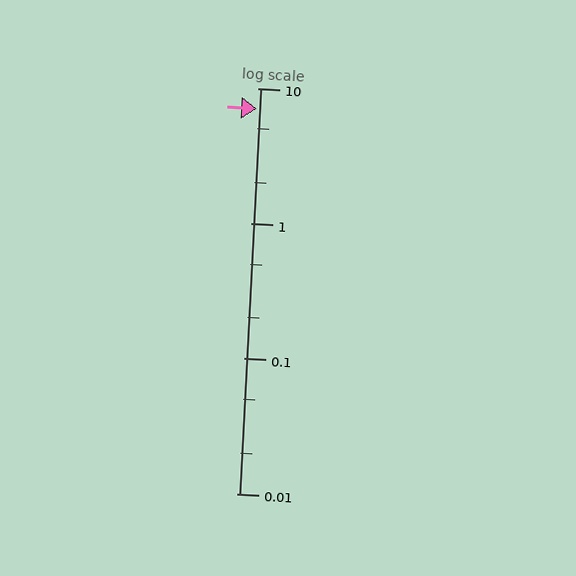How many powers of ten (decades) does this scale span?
The scale spans 3 decades, from 0.01 to 10.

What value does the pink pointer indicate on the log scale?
The pointer indicates approximately 7.1.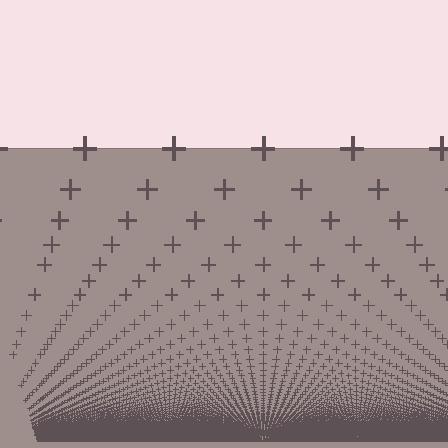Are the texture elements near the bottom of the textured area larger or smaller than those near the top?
Smaller. The gradient is inverted — elements near the bottom are smaller and denser.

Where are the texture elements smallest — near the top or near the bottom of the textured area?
Near the bottom.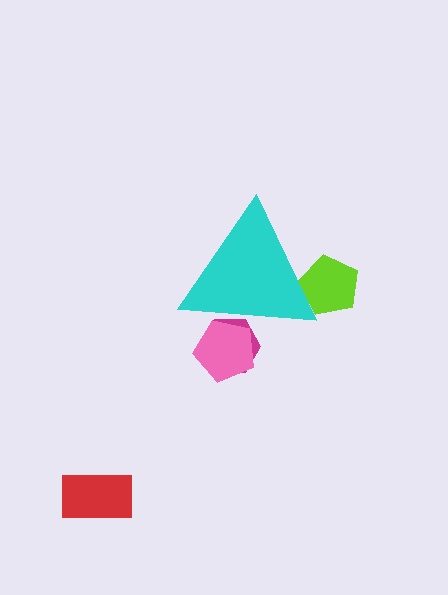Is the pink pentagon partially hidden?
Yes, the pink pentagon is partially hidden behind the cyan triangle.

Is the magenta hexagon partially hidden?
Yes, the magenta hexagon is partially hidden behind the cyan triangle.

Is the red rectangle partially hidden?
No, the red rectangle is fully visible.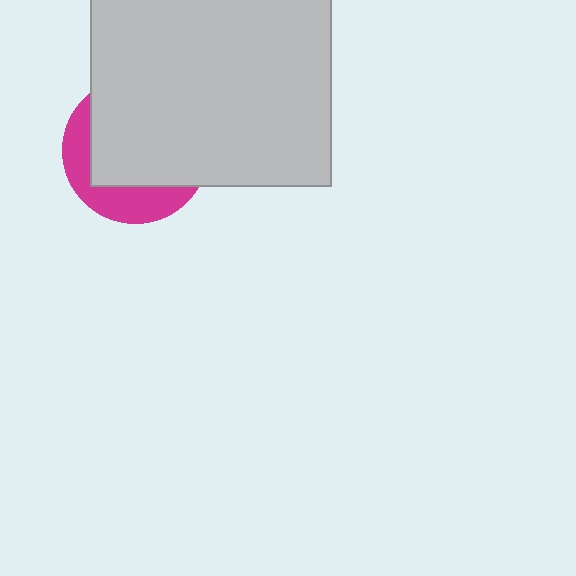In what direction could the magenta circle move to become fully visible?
The magenta circle could move toward the lower-left. That would shift it out from behind the light gray rectangle entirely.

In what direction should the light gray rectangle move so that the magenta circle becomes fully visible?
The light gray rectangle should move toward the upper-right. That is the shortest direction to clear the overlap and leave the magenta circle fully visible.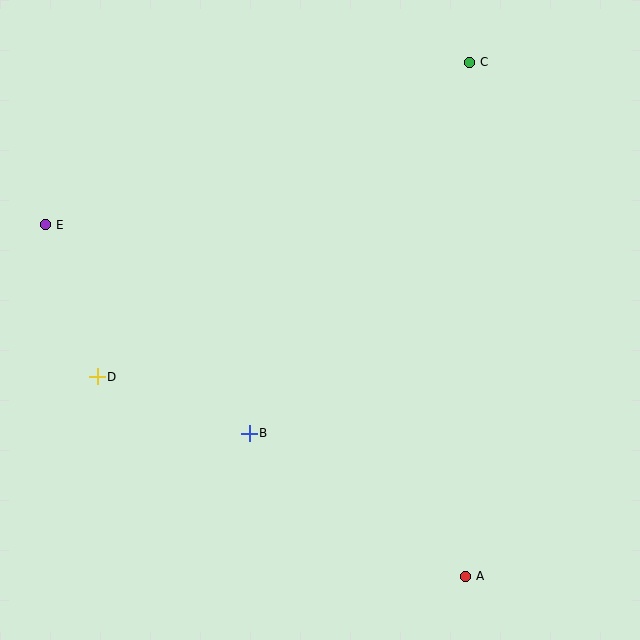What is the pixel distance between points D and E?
The distance between D and E is 161 pixels.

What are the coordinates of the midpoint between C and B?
The midpoint between C and B is at (359, 248).